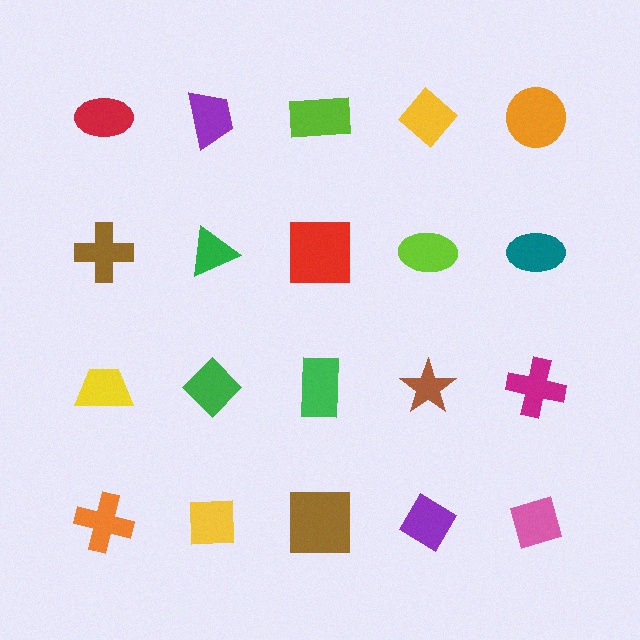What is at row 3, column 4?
A brown star.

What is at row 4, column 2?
A yellow square.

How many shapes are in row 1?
5 shapes.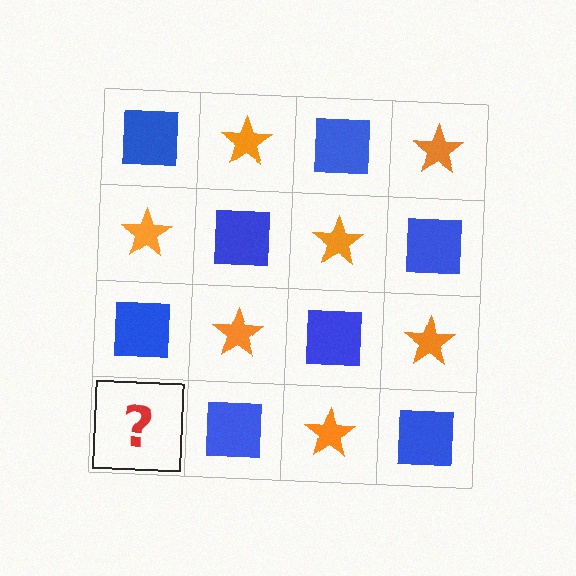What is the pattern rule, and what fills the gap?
The rule is that it alternates blue square and orange star in a checkerboard pattern. The gap should be filled with an orange star.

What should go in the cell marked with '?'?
The missing cell should contain an orange star.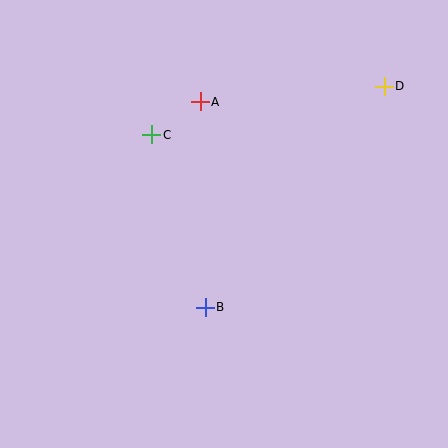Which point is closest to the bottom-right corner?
Point B is closest to the bottom-right corner.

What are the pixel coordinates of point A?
Point A is at (200, 102).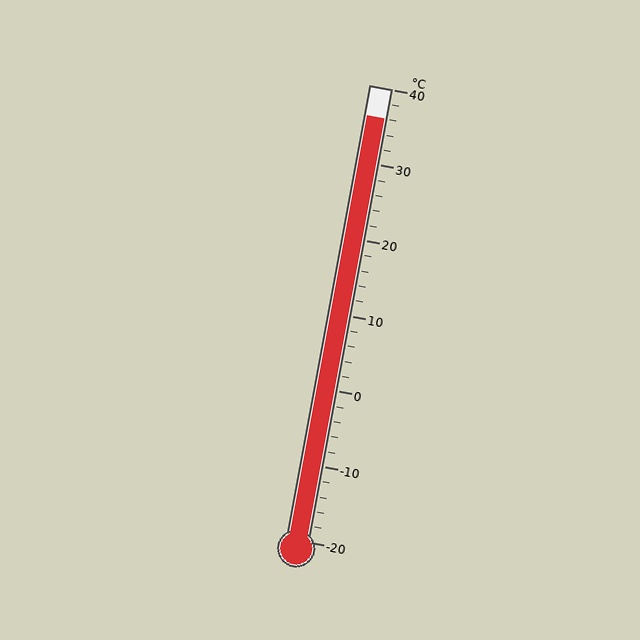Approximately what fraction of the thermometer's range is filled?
The thermometer is filled to approximately 95% of its range.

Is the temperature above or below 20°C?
The temperature is above 20°C.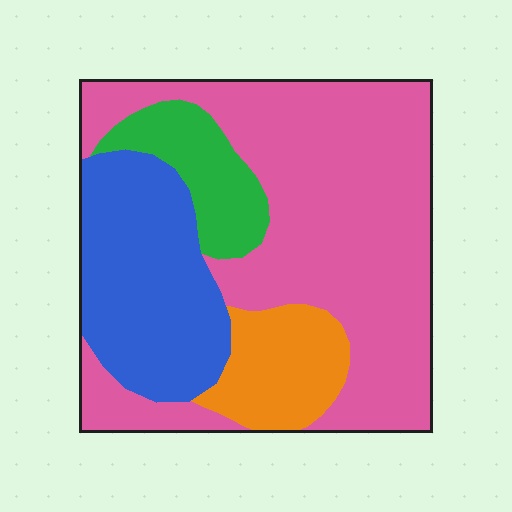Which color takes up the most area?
Pink, at roughly 55%.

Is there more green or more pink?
Pink.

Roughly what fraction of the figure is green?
Green covers about 10% of the figure.